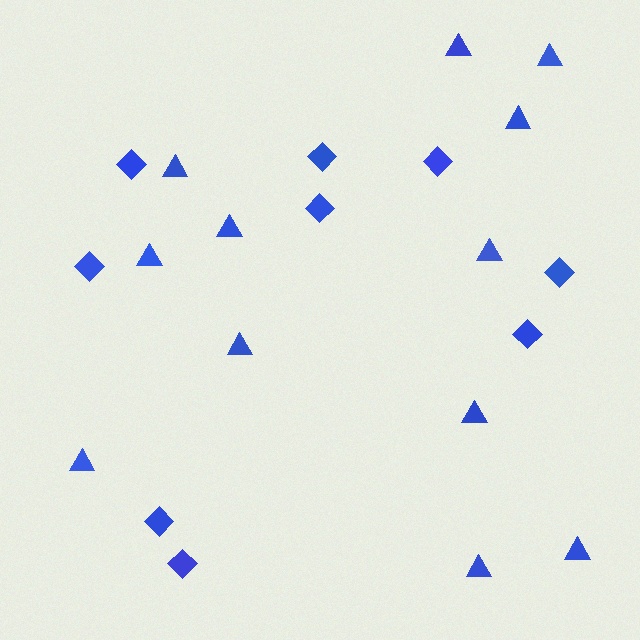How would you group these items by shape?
There are 2 groups: one group of diamonds (9) and one group of triangles (12).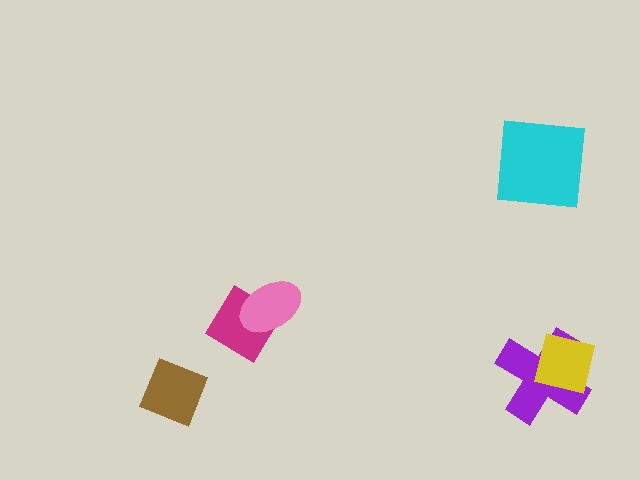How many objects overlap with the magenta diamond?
1 object overlaps with the magenta diamond.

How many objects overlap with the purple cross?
1 object overlaps with the purple cross.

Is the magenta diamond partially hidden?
Yes, it is partially covered by another shape.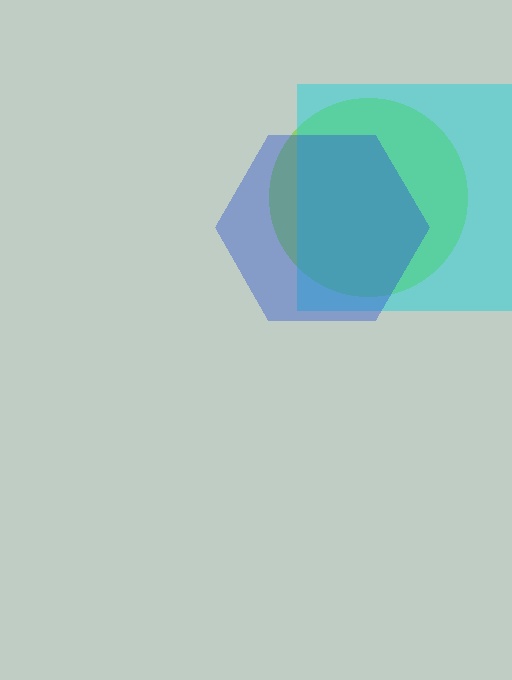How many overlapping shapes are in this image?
There are 3 overlapping shapes in the image.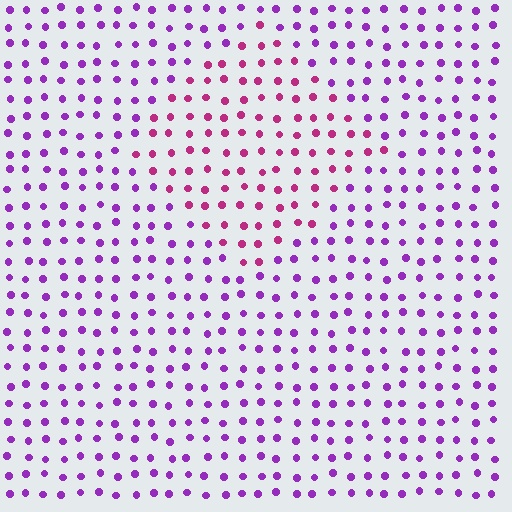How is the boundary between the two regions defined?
The boundary is defined purely by a slight shift in hue (about 39 degrees). Spacing, size, and orientation are identical on both sides.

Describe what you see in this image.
The image is filled with small purple elements in a uniform arrangement. A diamond-shaped region is visible where the elements are tinted to a slightly different hue, forming a subtle color boundary.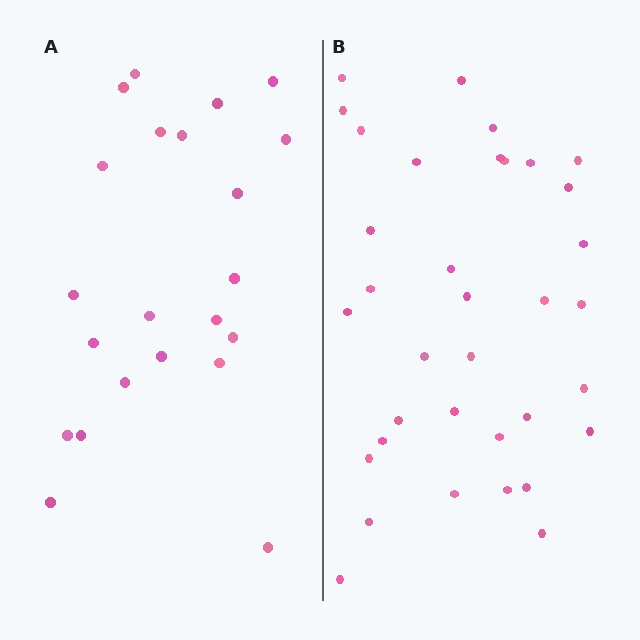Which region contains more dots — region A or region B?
Region B (the right region) has more dots.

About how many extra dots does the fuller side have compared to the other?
Region B has approximately 15 more dots than region A.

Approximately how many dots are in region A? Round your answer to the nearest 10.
About 20 dots. (The exact count is 22, which rounds to 20.)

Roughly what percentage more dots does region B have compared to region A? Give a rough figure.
About 60% more.